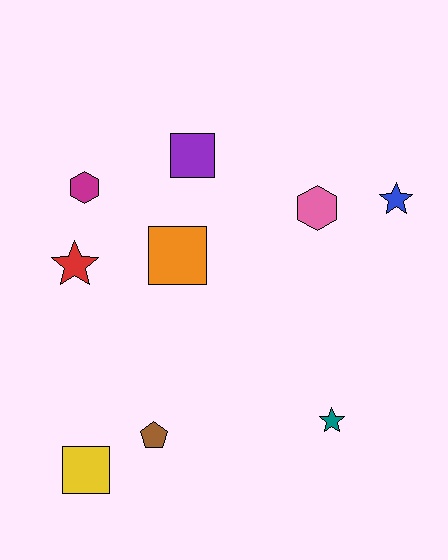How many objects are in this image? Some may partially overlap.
There are 9 objects.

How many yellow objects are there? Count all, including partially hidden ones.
There is 1 yellow object.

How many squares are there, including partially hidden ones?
There are 3 squares.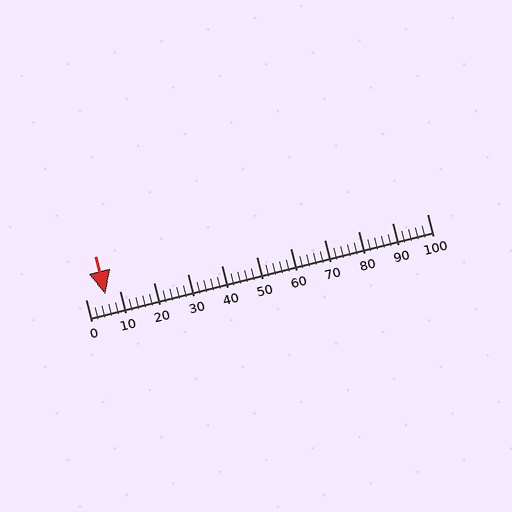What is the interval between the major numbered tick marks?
The major tick marks are spaced 10 units apart.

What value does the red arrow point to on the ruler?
The red arrow points to approximately 6.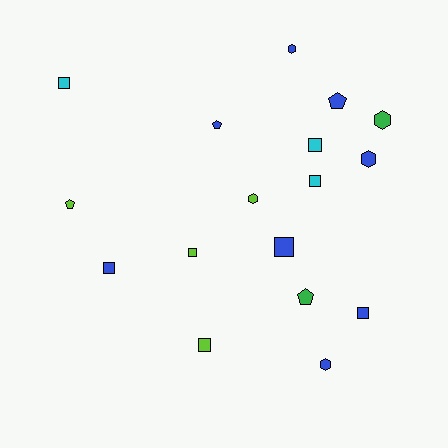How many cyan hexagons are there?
There are no cyan hexagons.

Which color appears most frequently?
Blue, with 8 objects.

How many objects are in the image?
There are 17 objects.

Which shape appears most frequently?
Square, with 8 objects.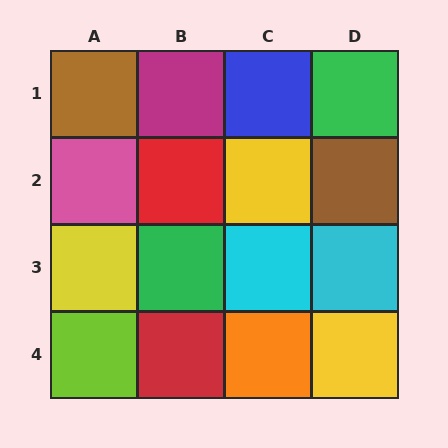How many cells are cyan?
2 cells are cyan.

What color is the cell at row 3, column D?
Cyan.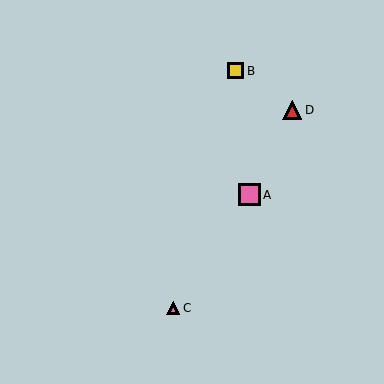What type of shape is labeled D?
Shape D is a red triangle.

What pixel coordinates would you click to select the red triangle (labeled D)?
Click at (292, 110) to select the red triangle D.